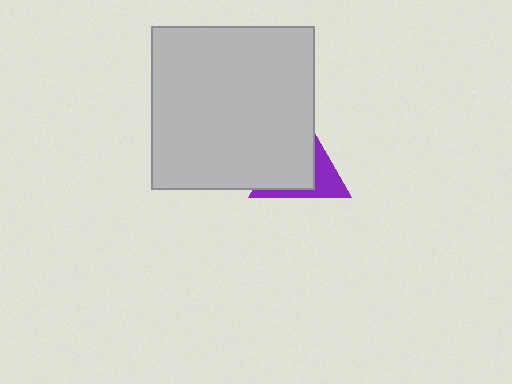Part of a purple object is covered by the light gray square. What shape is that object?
It is a triangle.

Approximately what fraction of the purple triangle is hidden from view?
Roughly 64% of the purple triangle is hidden behind the light gray square.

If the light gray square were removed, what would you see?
You would see the complete purple triangle.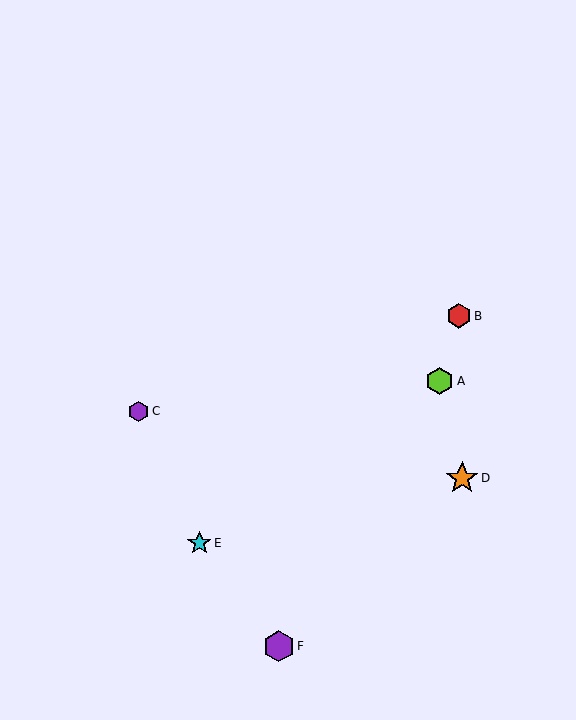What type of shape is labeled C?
Shape C is a purple hexagon.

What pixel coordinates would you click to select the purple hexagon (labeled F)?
Click at (279, 646) to select the purple hexagon F.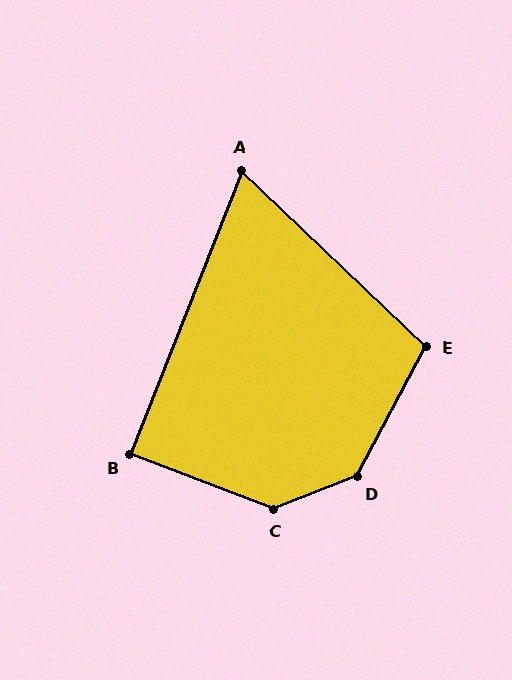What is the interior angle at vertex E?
Approximately 106 degrees (obtuse).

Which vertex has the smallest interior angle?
A, at approximately 68 degrees.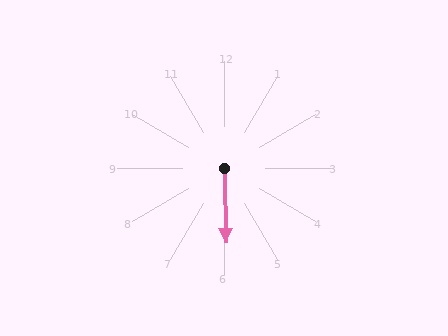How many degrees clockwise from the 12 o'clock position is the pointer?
Approximately 179 degrees.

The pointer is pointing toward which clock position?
Roughly 6 o'clock.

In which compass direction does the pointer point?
South.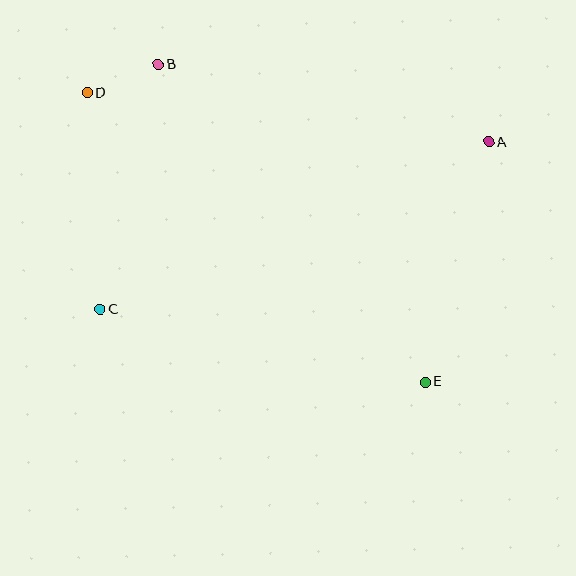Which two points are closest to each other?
Points B and D are closest to each other.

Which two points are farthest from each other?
Points D and E are farthest from each other.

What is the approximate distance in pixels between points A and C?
The distance between A and C is approximately 423 pixels.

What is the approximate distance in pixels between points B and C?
The distance between B and C is approximately 251 pixels.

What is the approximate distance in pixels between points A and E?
The distance between A and E is approximately 248 pixels.